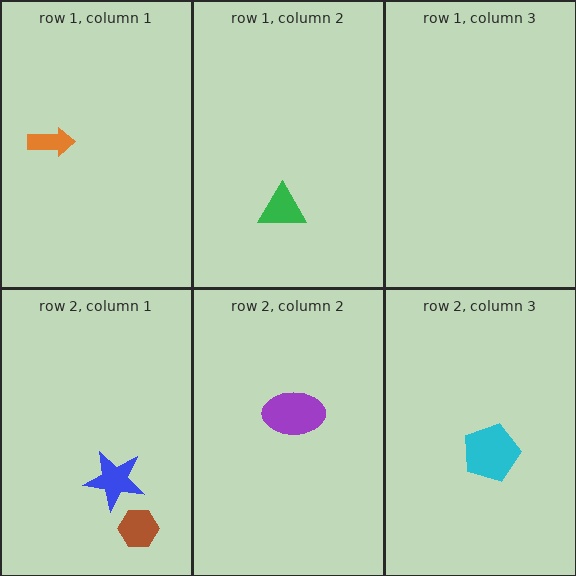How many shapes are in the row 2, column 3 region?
1.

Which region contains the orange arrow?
The row 1, column 1 region.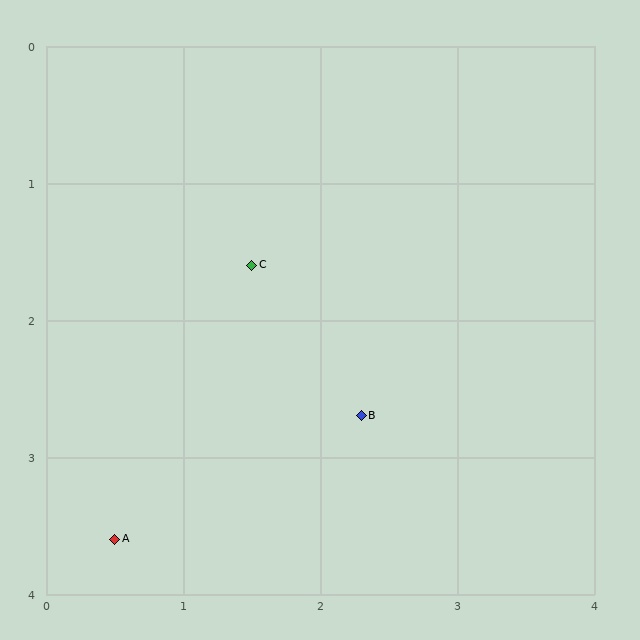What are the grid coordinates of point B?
Point B is at approximately (2.3, 2.7).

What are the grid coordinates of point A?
Point A is at approximately (0.5, 3.6).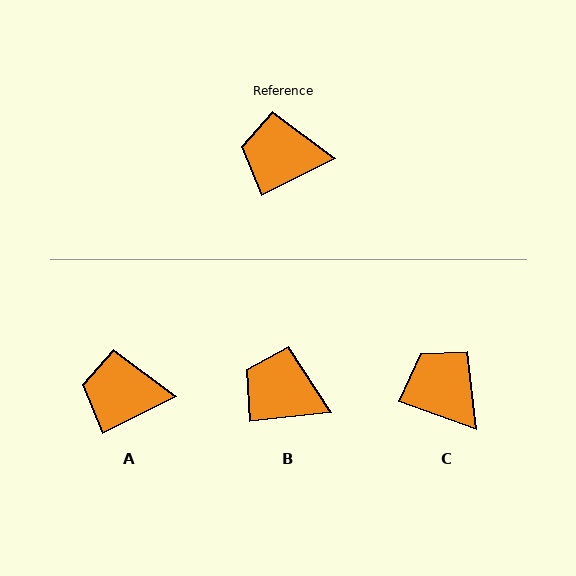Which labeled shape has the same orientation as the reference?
A.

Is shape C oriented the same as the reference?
No, it is off by about 47 degrees.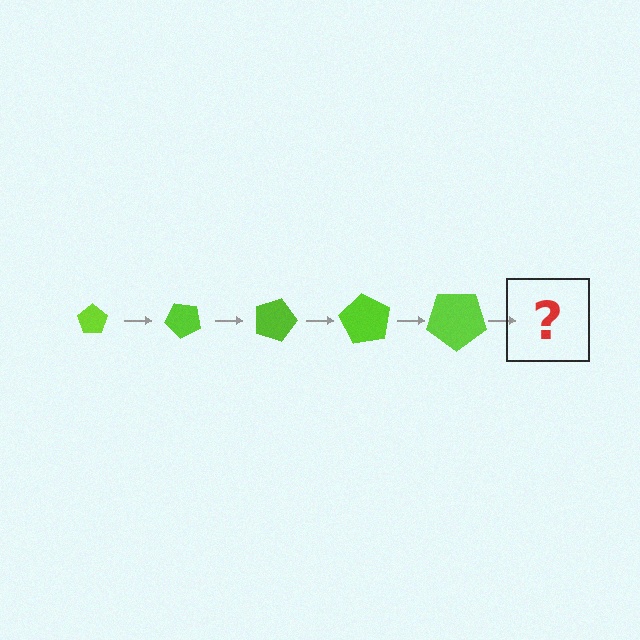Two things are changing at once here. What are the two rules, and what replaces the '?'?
The two rules are that the pentagon grows larger each step and it rotates 45 degrees each step. The '?' should be a pentagon, larger than the previous one and rotated 225 degrees from the start.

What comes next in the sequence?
The next element should be a pentagon, larger than the previous one and rotated 225 degrees from the start.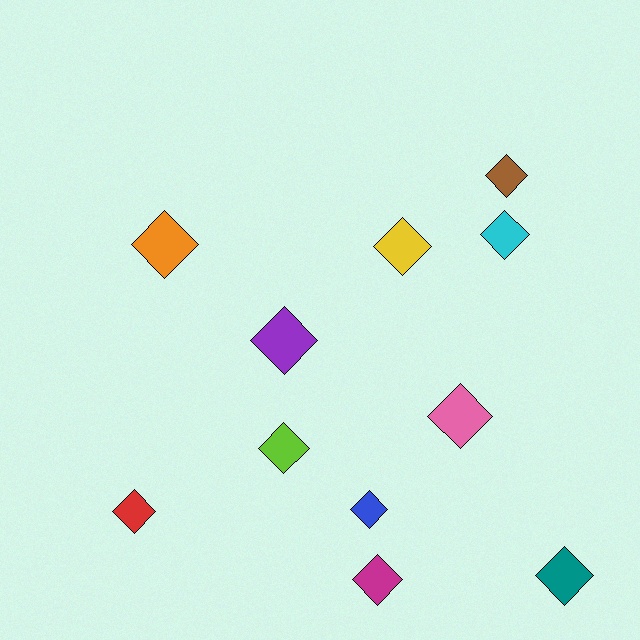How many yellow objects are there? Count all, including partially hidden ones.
There is 1 yellow object.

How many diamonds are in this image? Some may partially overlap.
There are 11 diamonds.